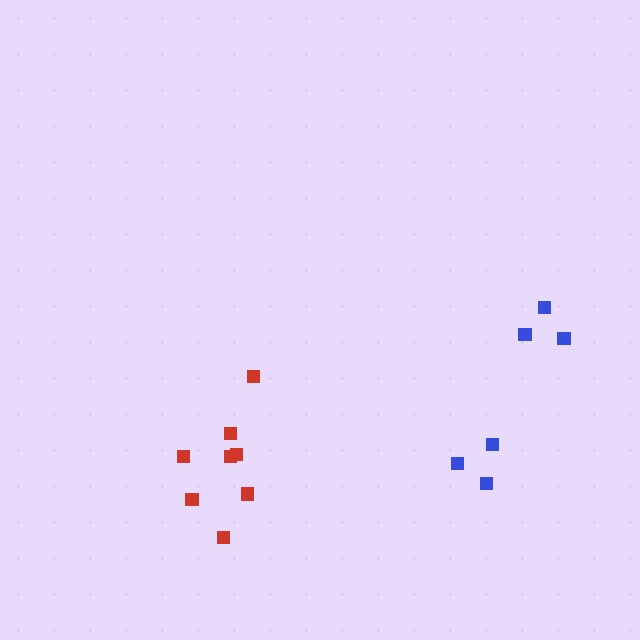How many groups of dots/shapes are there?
There are 2 groups.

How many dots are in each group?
Group 1: 6 dots, Group 2: 8 dots (14 total).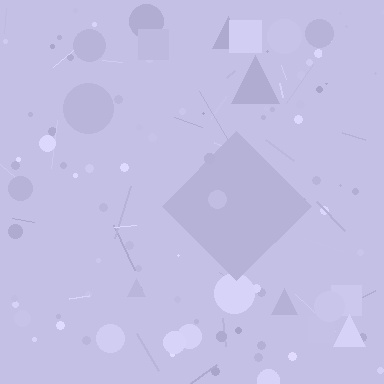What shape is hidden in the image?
A diamond is hidden in the image.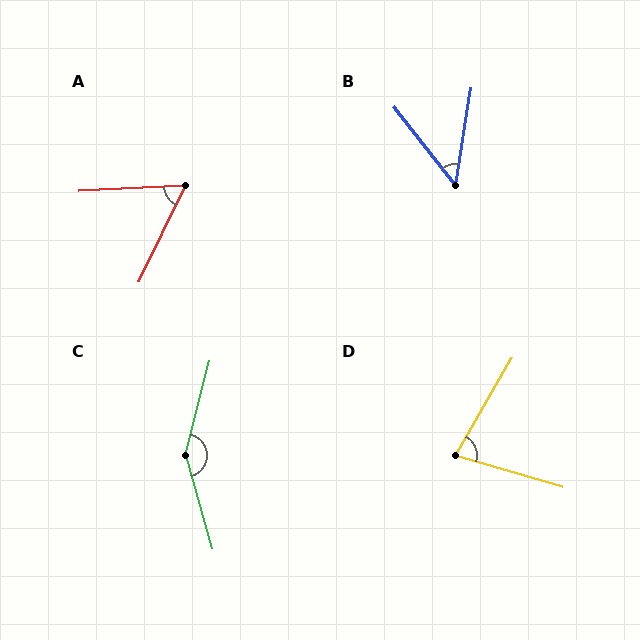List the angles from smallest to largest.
B (47°), A (61°), D (76°), C (150°).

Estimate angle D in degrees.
Approximately 76 degrees.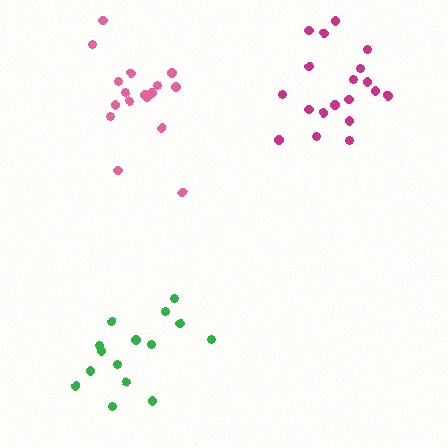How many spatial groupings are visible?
There are 3 spatial groupings.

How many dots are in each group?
Group 1: 15 dots, Group 2: 19 dots, Group 3: 17 dots (51 total).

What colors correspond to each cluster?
The clusters are colored: green, magenta, pink.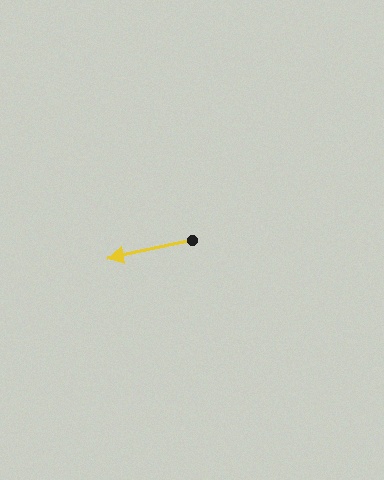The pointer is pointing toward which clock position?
Roughly 9 o'clock.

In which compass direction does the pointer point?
West.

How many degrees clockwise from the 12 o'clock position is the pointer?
Approximately 258 degrees.